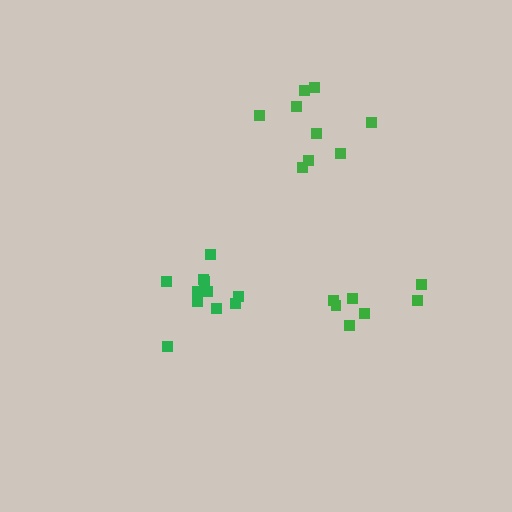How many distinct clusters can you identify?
There are 3 distinct clusters.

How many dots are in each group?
Group 1: 11 dots, Group 2: 9 dots, Group 3: 7 dots (27 total).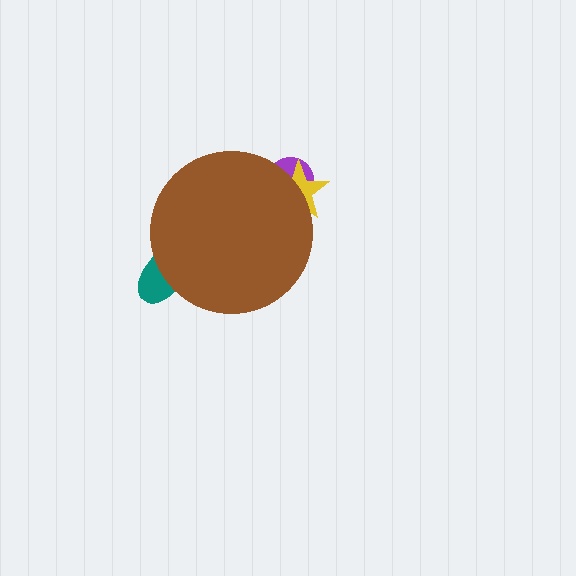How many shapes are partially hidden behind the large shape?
3 shapes are partially hidden.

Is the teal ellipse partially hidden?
Yes, the teal ellipse is partially hidden behind the brown circle.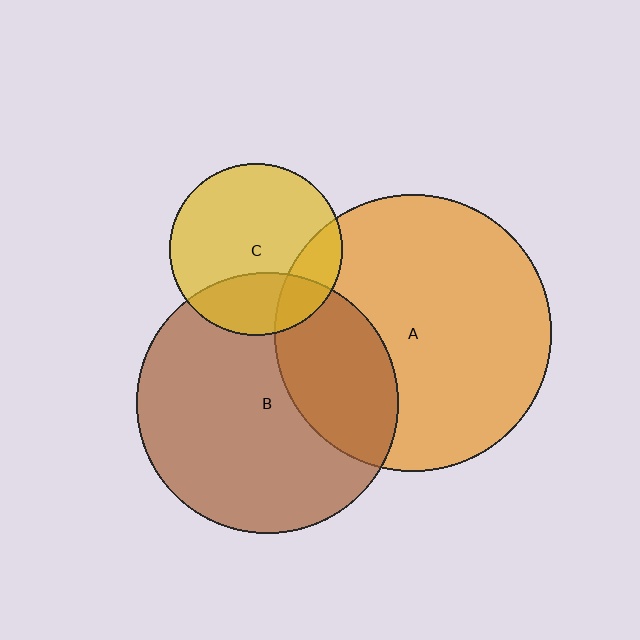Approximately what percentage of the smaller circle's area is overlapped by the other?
Approximately 20%.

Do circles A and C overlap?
Yes.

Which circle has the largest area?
Circle A (orange).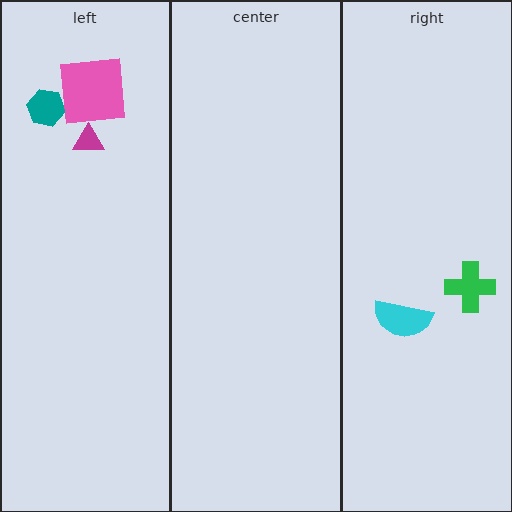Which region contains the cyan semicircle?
The right region.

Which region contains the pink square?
The left region.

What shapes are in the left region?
The magenta triangle, the teal hexagon, the pink square.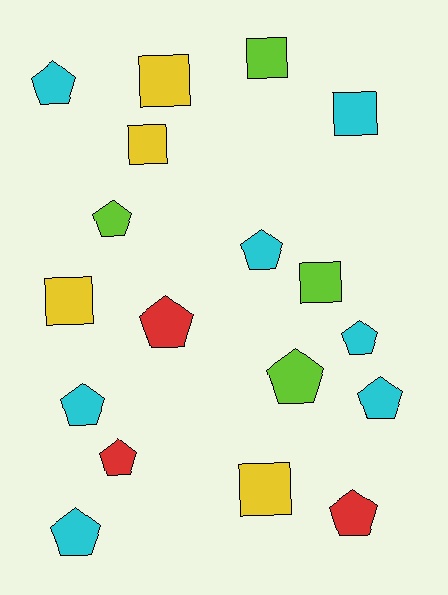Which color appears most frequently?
Cyan, with 7 objects.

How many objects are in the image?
There are 18 objects.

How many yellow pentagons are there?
There are no yellow pentagons.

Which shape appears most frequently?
Pentagon, with 11 objects.